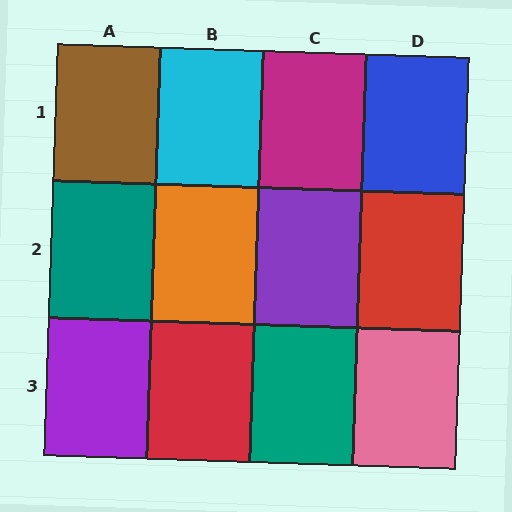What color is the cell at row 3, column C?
Teal.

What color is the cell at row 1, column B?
Cyan.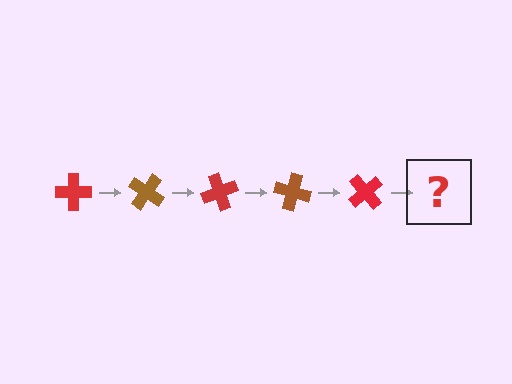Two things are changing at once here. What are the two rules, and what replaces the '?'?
The two rules are that it rotates 35 degrees each step and the color cycles through red and brown. The '?' should be a brown cross, rotated 175 degrees from the start.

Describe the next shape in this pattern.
It should be a brown cross, rotated 175 degrees from the start.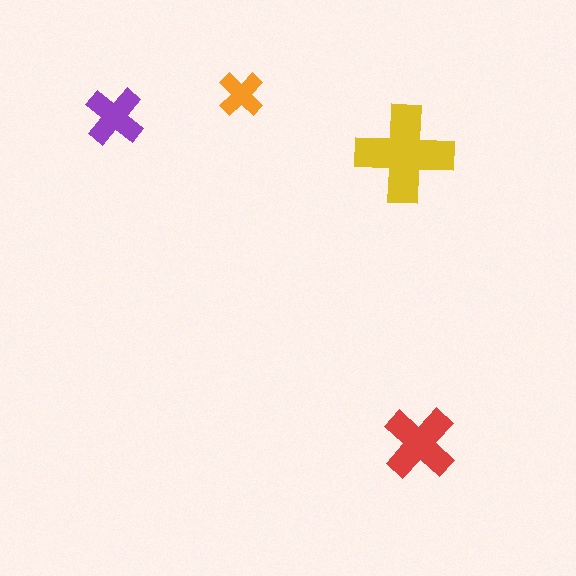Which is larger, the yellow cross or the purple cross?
The yellow one.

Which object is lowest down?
The red cross is bottommost.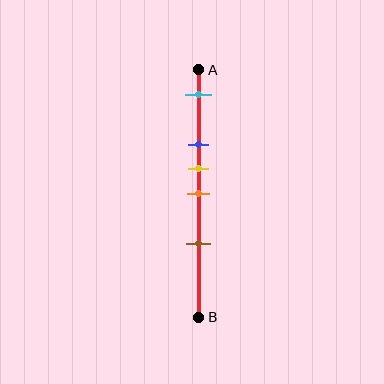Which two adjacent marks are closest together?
The yellow and orange marks are the closest adjacent pair.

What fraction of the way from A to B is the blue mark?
The blue mark is approximately 30% (0.3) of the way from A to B.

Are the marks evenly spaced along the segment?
No, the marks are not evenly spaced.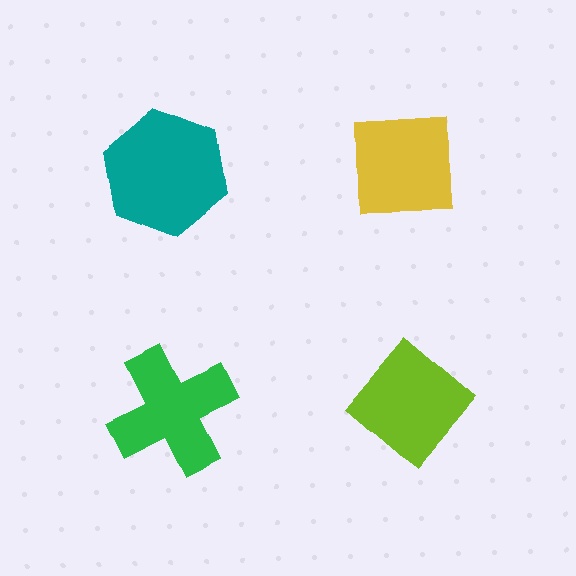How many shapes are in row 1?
2 shapes.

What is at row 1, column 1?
A teal hexagon.